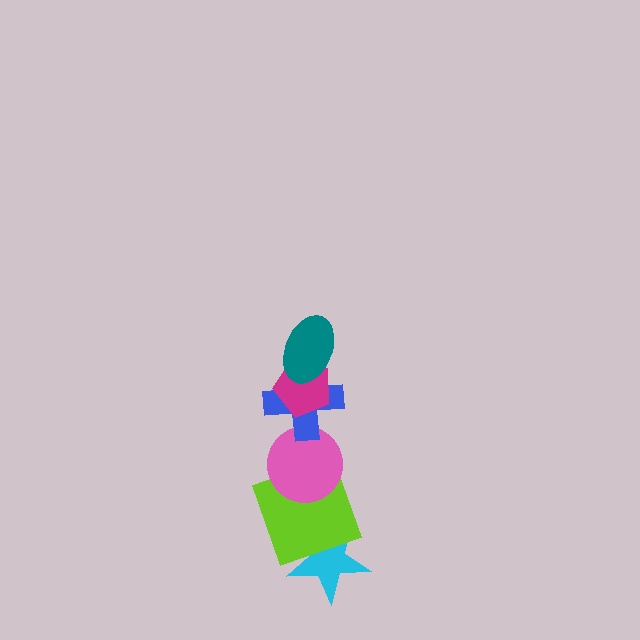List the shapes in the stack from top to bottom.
From top to bottom: the teal ellipse, the magenta pentagon, the blue cross, the pink circle, the lime square, the cyan star.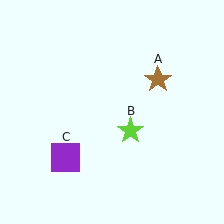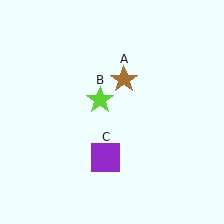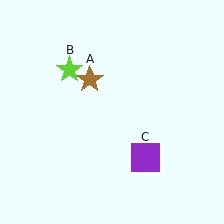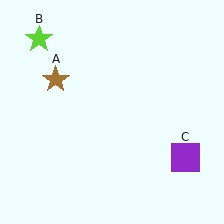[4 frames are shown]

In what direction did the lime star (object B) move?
The lime star (object B) moved up and to the left.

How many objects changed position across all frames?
3 objects changed position: brown star (object A), lime star (object B), purple square (object C).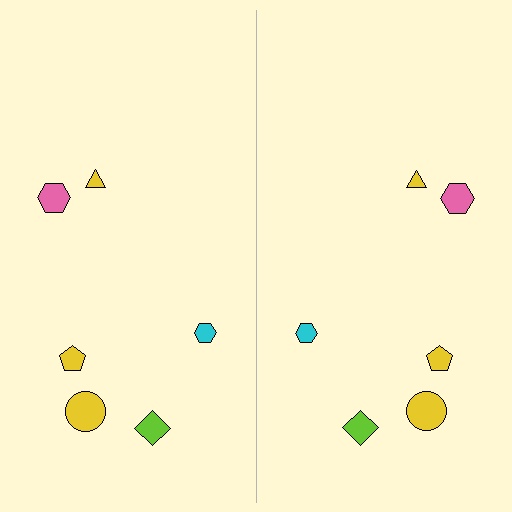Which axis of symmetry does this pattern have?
The pattern has a vertical axis of symmetry running through the center of the image.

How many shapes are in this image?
There are 12 shapes in this image.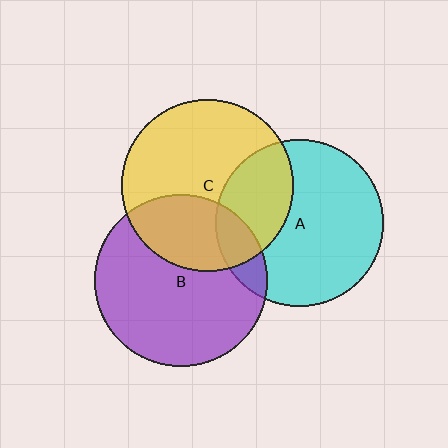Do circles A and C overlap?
Yes.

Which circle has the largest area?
Circle B (purple).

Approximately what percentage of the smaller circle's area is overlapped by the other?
Approximately 30%.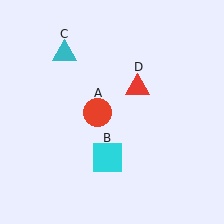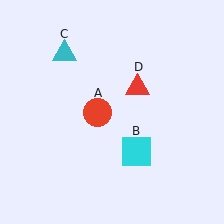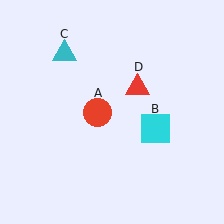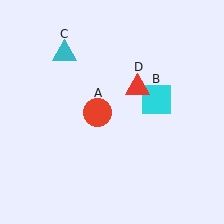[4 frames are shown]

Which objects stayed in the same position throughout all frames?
Red circle (object A) and cyan triangle (object C) and red triangle (object D) remained stationary.